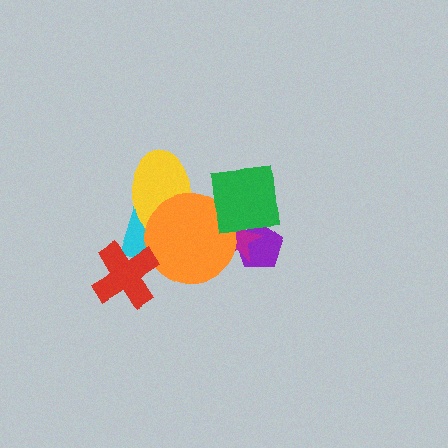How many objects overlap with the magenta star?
3 objects overlap with the magenta star.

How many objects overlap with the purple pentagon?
2 objects overlap with the purple pentagon.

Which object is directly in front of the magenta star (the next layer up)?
The orange circle is directly in front of the magenta star.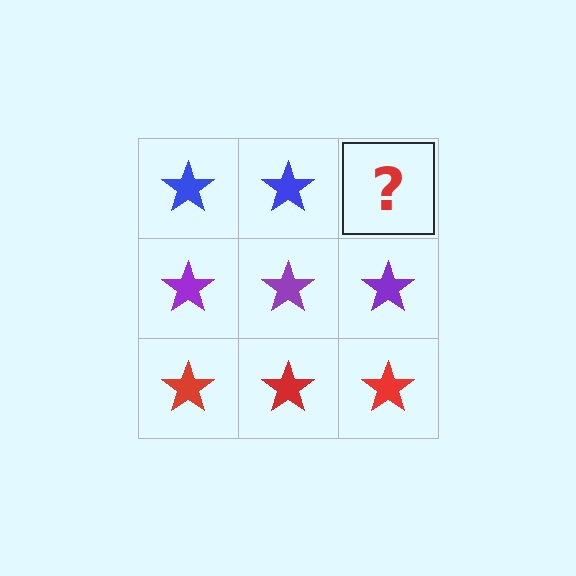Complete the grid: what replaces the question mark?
The question mark should be replaced with a blue star.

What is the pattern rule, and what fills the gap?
The rule is that each row has a consistent color. The gap should be filled with a blue star.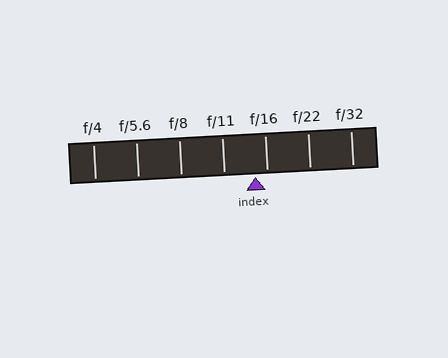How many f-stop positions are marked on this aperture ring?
There are 7 f-stop positions marked.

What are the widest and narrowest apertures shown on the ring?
The widest aperture shown is f/4 and the narrowest is f/32.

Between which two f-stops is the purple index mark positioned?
The index mark is between f/11 and f/16.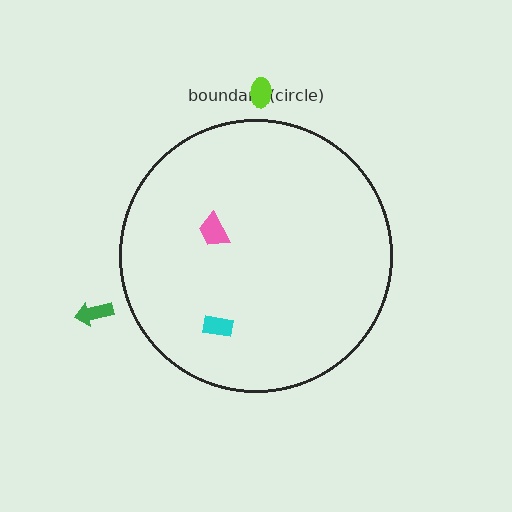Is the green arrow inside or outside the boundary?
Outside.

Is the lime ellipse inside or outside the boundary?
Outside.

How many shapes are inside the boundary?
2 inside, 2 outside.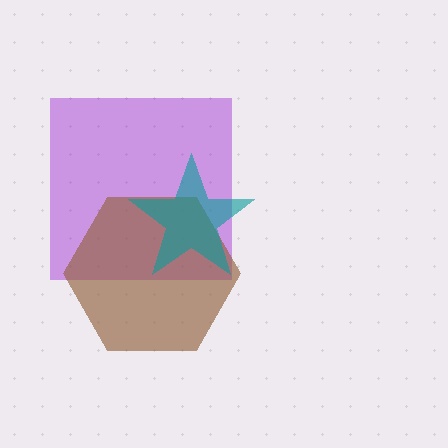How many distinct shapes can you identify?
There are 3 distinct shapes: a purple square, a brown hexagon, a teal star.